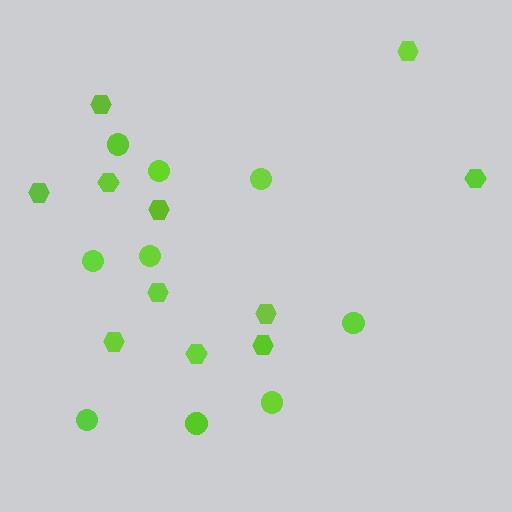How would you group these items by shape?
There are 2 groups: one group of circles (9) and one group of hexagons (11).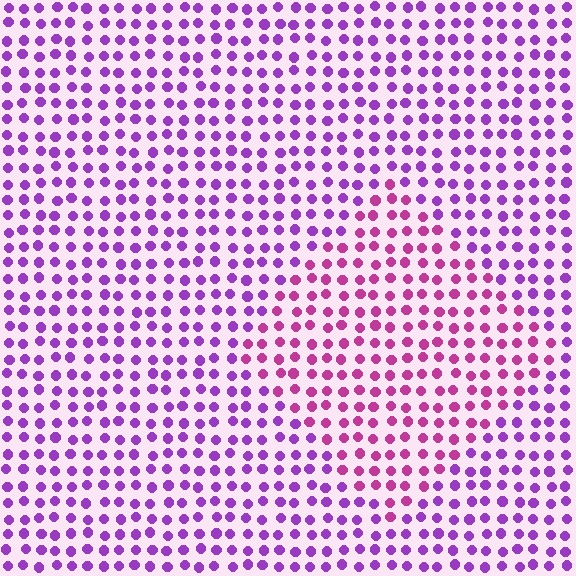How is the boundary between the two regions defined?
The boundary is defined purely by a slight shift in hue (about 35 degrees). Spacing, size, and orientation are identical on both sides.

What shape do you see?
I see a diamond.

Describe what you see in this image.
The image is filled with small purple elements in a uniform arrangement. A diamond-shaped region is visible where the elements are tinted to a slightly different hue, forming a subtle color boundary.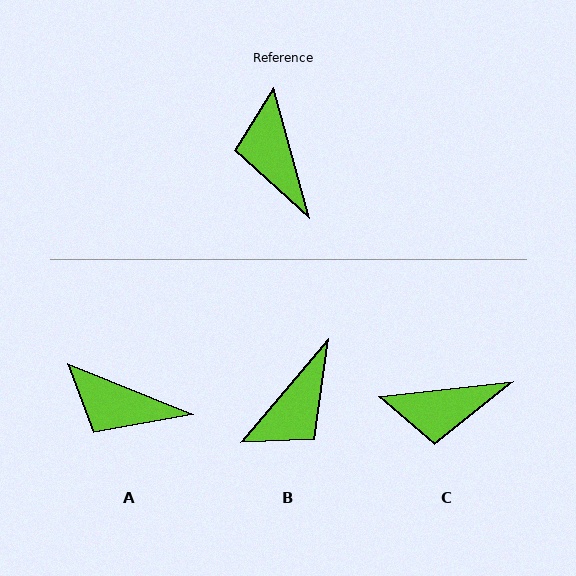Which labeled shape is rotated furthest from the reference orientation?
B, about 124 degrees away.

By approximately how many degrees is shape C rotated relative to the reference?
Approximately 81 degrees counter-clockwise.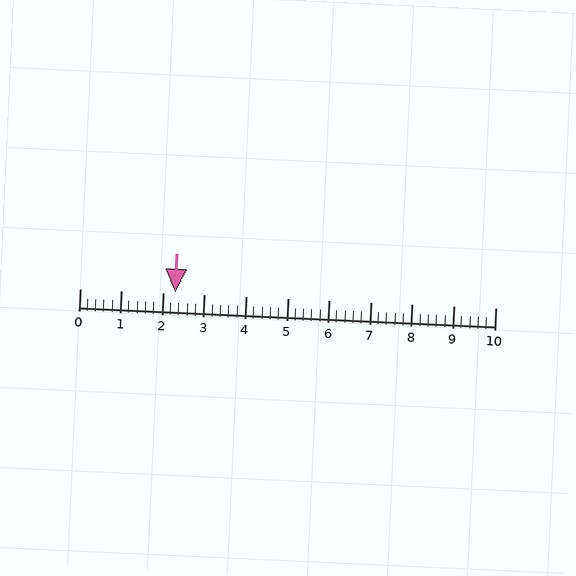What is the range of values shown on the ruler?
The ruler shows values from 0 to 10.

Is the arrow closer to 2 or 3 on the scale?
The arrow is closer to 2.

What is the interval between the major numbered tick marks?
The major tick marks are spaced 1 units apart.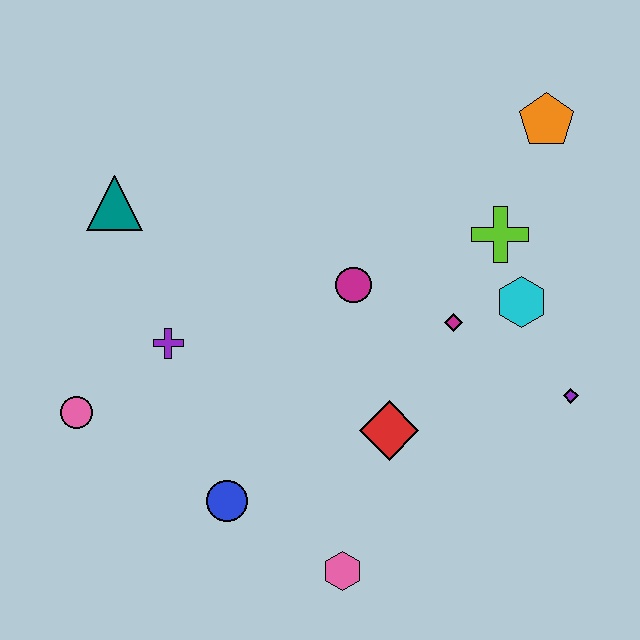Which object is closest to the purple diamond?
The cyan hexagon is closest to the purple diamond.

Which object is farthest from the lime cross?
The pink circle is farthest from the lime cross.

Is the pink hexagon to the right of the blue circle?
Yes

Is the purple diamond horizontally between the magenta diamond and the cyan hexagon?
No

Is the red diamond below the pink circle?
Yes